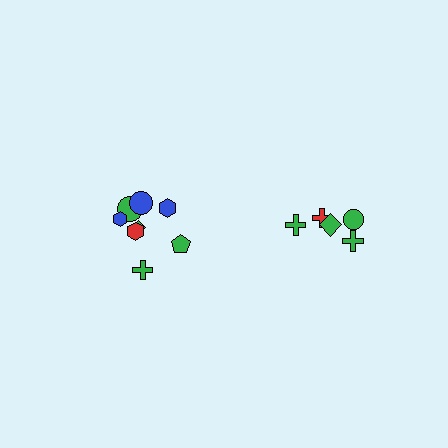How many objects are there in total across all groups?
There are 13 objects.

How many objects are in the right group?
There are 5 objects.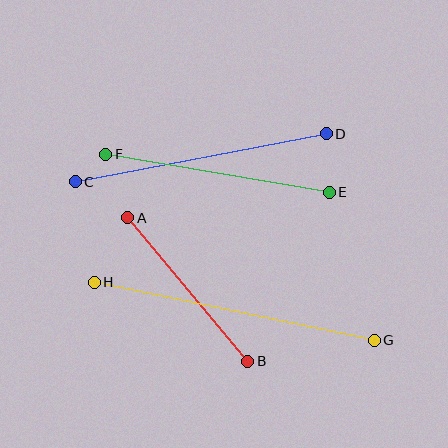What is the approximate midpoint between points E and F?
The midpoint is at approximately (218, 173) pixels.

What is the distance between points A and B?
The distance is approximately 187 pixels.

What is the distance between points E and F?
The distance is approximately 227 pixels.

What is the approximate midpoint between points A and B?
The midpoint is at approximately (188, 289) pixels.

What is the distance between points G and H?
The distance is approximately 286 pixels.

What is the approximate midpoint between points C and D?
The midpoint is at approximately (201, 158) pixels.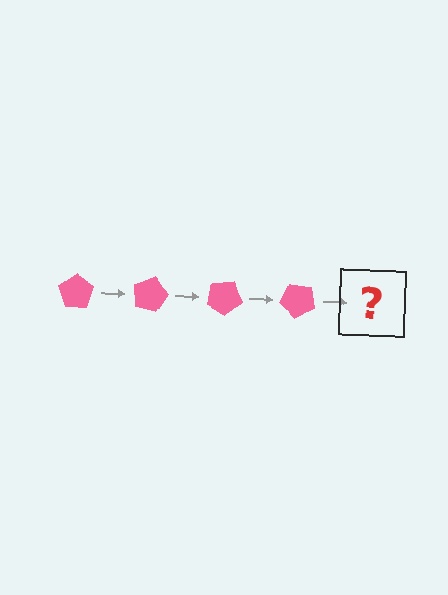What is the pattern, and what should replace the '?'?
The pattern is that the pentagon rotates 15 degrees each step. The '?' should be a pink pentagon rotated 60 degrees.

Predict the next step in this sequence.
The next step is a pink pentagon rotated 60 degrees.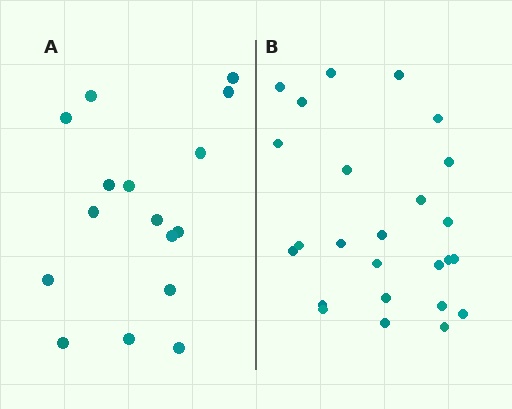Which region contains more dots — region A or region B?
Region B (the right region) has more dots.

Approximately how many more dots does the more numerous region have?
Region B has roughly 8 or so more dots than region A.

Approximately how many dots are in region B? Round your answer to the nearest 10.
About 20 dots. (The exact count is 25, which rounds to 20.)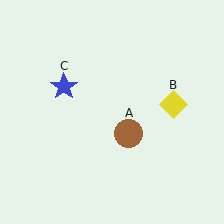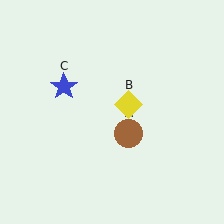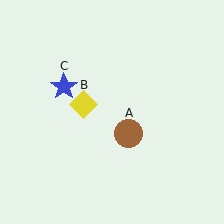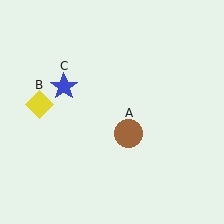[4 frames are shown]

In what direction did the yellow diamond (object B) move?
The yellow diamond (object B) moved left.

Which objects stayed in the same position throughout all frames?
Brown circle (object A) and blue star (object C) remained stationary.